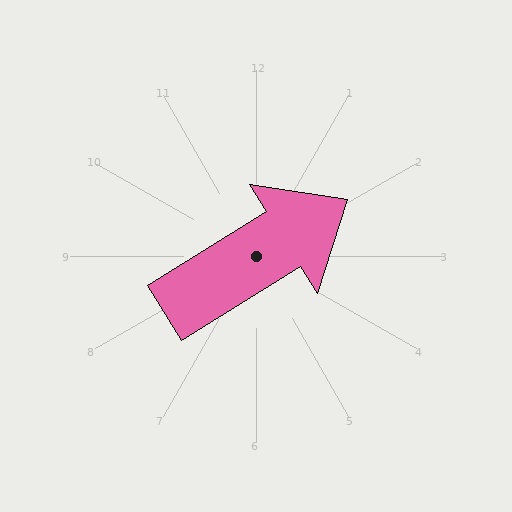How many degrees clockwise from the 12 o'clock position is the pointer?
Approximately 58 degrees.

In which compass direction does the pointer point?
Northeast.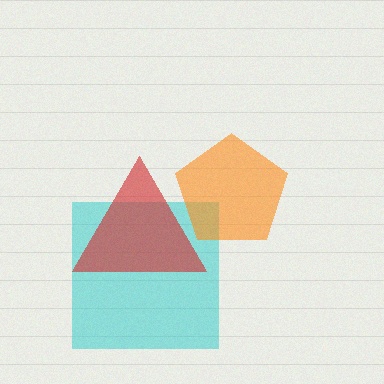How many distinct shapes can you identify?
There are 3 distinct shapes: a cyan square, a red triangle, an orange pentagon.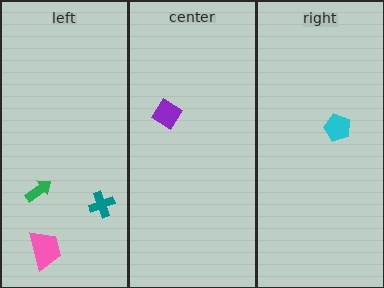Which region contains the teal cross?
The left region.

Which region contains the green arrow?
The left region.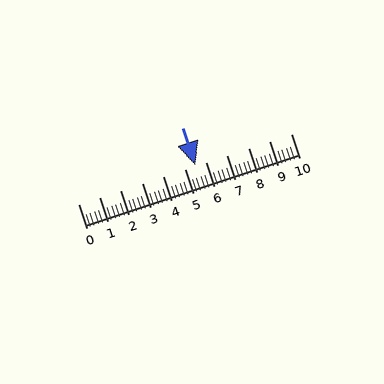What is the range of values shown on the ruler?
The ruler shows values from 0 to 10.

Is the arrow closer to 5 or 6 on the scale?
The arrow is closer to 6.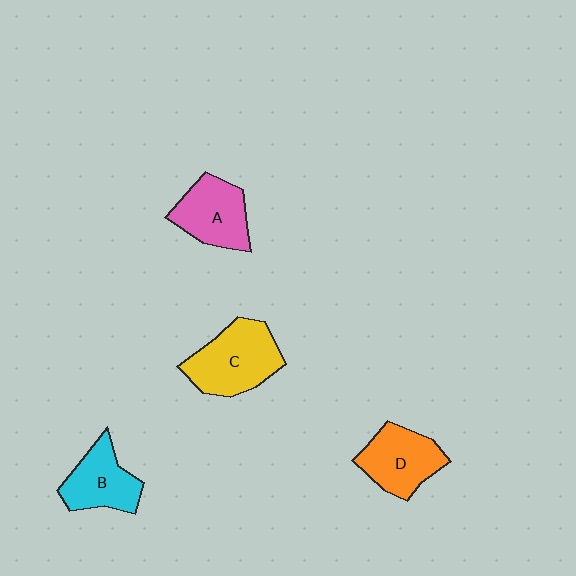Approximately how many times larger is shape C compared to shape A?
Approximately 1.3 times.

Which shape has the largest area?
Shape C (yellow).